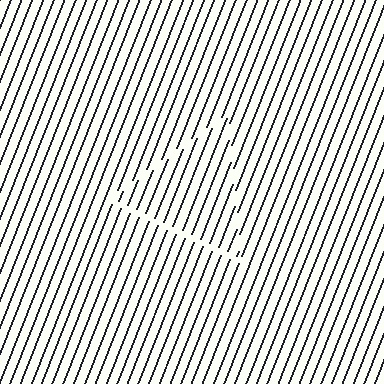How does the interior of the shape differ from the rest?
The interior of the shape contains the same grating, shifted by half a period — the contour is defined by the phase discontinuity where line-ends from the inner and outer gratings abut.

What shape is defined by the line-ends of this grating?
An illusory triangle. The interior of the shape contains the same grating, shifted by half a period — the contour is defined by the phase discontinuity where line-ends from the inner and outer gratings abut.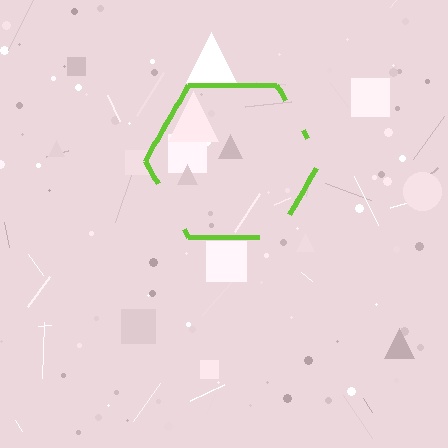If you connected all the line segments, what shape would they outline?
They would outline a hexagon.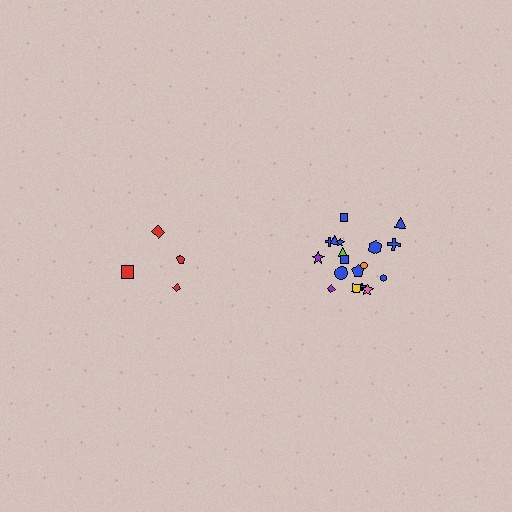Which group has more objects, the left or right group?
The right group.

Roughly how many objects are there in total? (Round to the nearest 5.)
Roughly 20 objects in total.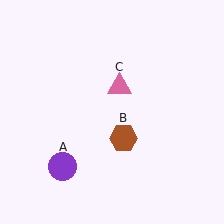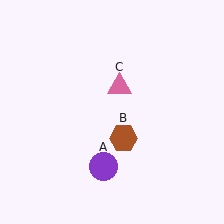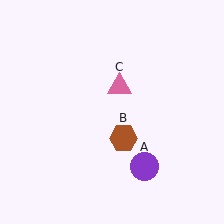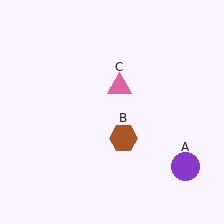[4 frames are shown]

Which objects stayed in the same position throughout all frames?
Brown hexagon (object B) and pink triangle (object C) remained stationary.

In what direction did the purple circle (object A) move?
The purple circle (object A) moved right.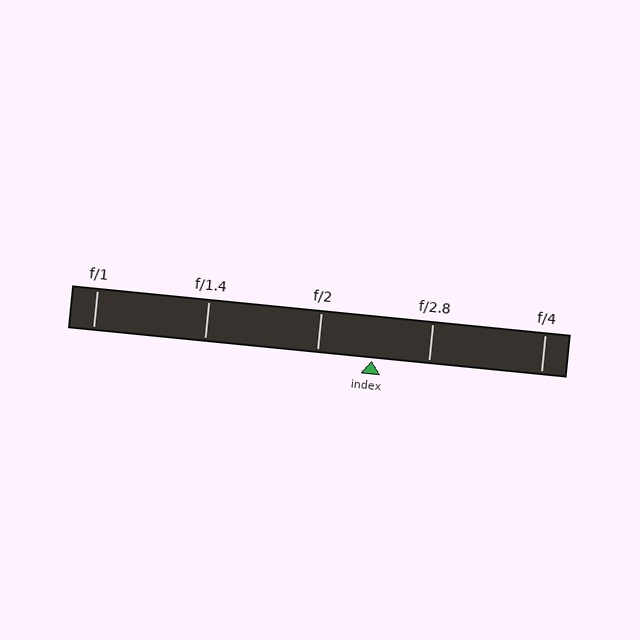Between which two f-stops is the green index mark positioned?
The index mark is between f/2 and f/2.8.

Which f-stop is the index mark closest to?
The index mark is closest to f/2.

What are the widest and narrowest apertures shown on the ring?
The widest aperture shown is f/1 and the narrowest is f/4.